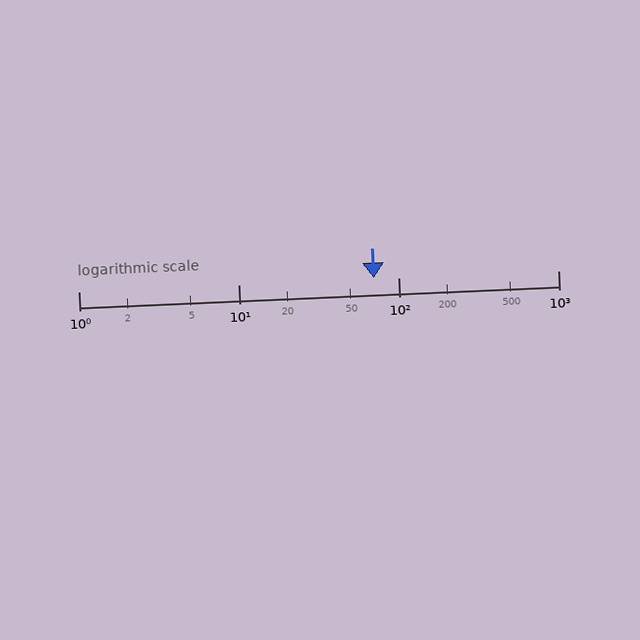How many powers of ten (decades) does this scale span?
The scale spans 3 decades, from 1 to 1000.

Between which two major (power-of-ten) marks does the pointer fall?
The pointer is between 10 and 100.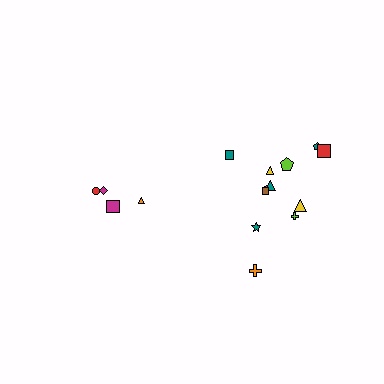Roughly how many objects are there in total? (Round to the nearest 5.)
Roughly 15 objects in total.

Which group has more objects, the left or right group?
The right group.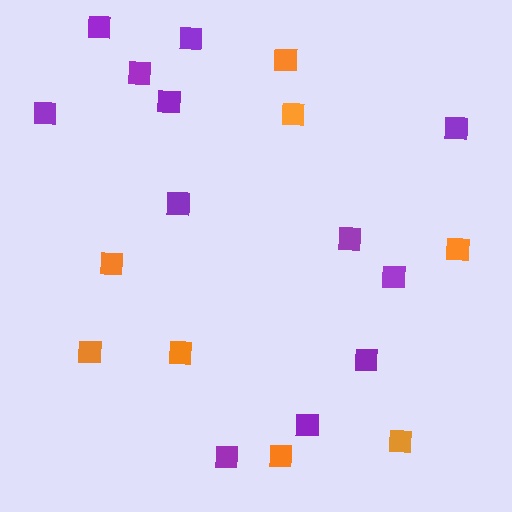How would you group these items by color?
There are 2 groups: one group of orange squares (8) and one group of purple squares (12).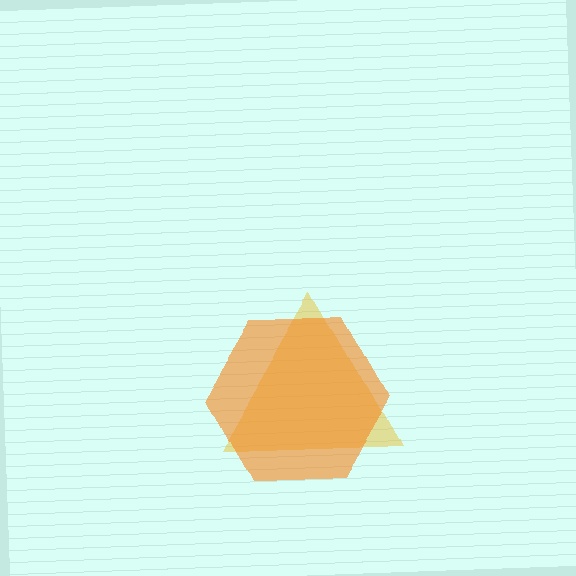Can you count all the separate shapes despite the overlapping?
Yes, there are 2 separate shapes.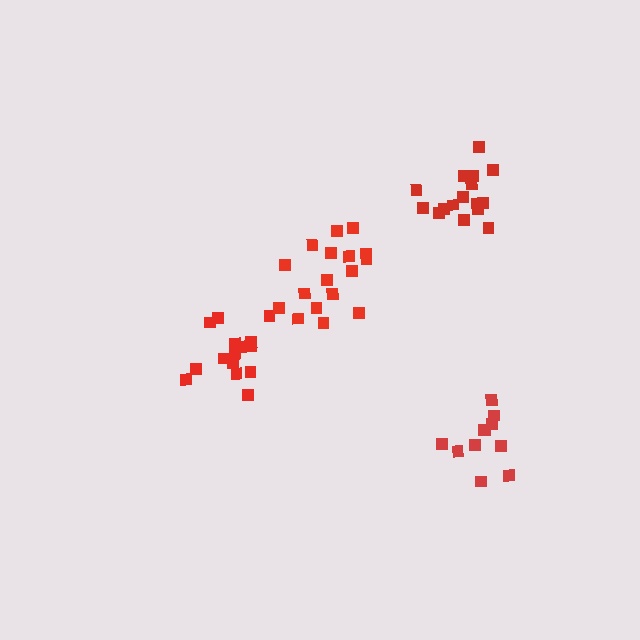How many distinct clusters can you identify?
There are 4 distinct clusters.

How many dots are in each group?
Group 1: 15 dots, Group 2: 17 dots, Group 3: 11 dots, Group 4: 16 dots (59 total).